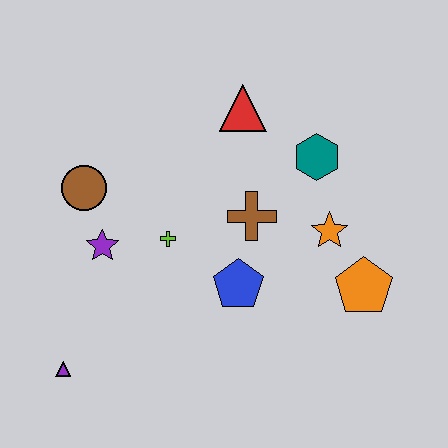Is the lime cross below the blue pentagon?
No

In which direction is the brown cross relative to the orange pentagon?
The brown cross is to the left of the orange pentagon.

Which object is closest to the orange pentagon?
The orange star is closest to the orange pentagon.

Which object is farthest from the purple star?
The orange pentagon is farthest from the purple star.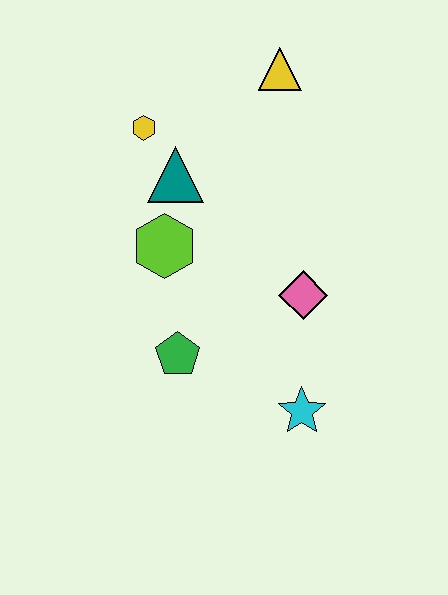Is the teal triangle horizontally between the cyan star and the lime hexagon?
Yes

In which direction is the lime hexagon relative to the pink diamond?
The lime hexagon is to the left of the pink diamond.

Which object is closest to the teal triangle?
The yellow hexagon is closest to the teal triangle.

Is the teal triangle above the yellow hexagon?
No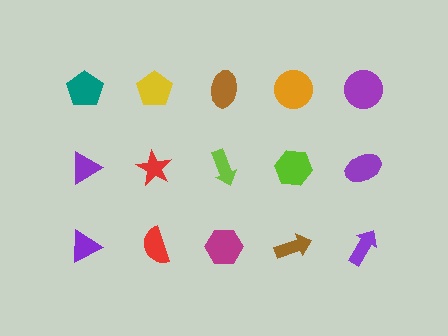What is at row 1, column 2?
A yellow pentagon.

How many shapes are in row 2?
5 shapes.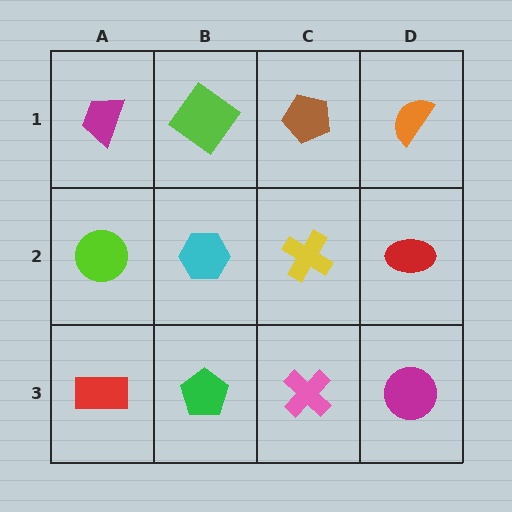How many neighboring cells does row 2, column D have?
3.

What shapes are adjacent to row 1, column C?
A yellow cross (row 2, column C), a lime diamond (row 1, column B), an orange semicircle (row 1, column D).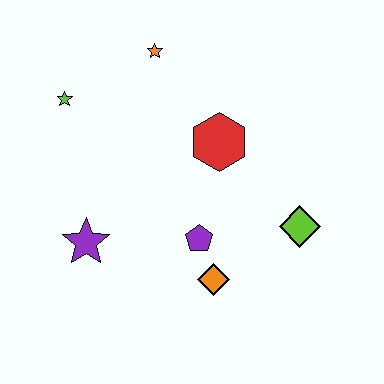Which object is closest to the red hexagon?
The purple pentagon is closest to the red hexagon.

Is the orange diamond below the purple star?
Yes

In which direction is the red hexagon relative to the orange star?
The red hexagon is below the orange star.